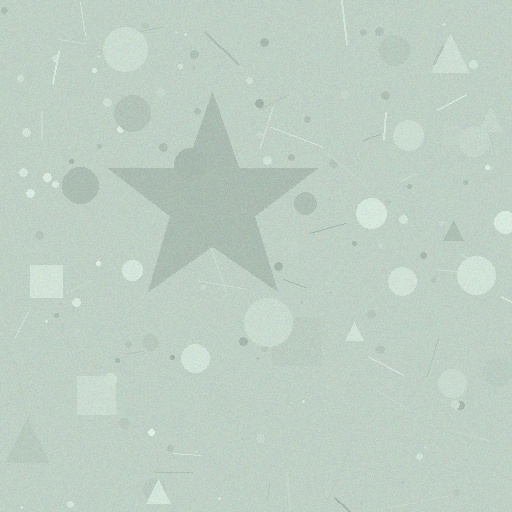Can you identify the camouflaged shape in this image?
The camouflaged shape is a star.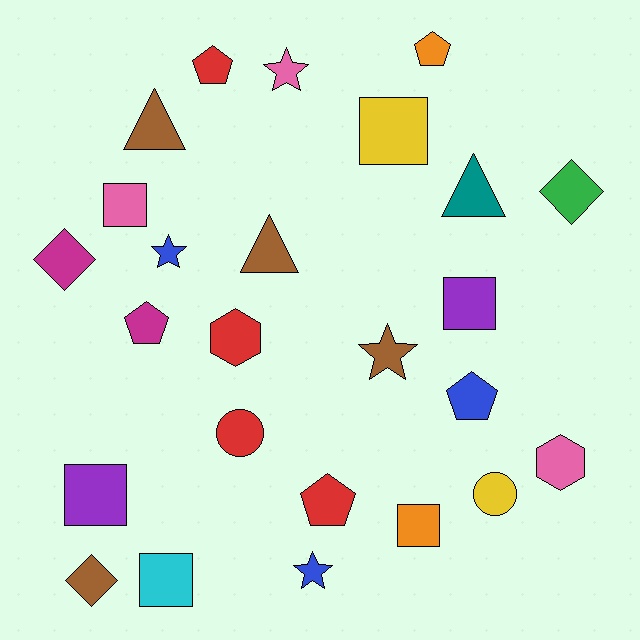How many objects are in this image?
There are 25 objects.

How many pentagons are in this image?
There are 5 pentagons.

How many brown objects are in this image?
There are 4 brown objects.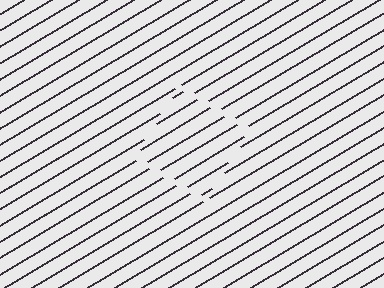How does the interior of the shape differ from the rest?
The interior of the shape contains the same grating, shifted by half a period — the contour is defined by the phase discontinuity where line-ends from the inner and outer gratings abut.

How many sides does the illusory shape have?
4 sides — the line-ends trace a square.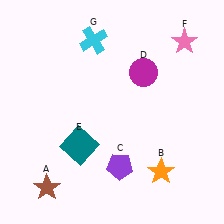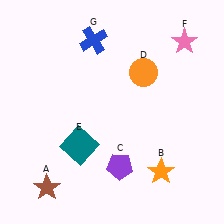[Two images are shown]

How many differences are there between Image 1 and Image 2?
There are 2 differences between the two images.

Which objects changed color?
D changed from magenta to orange. G changed from cyan to blue.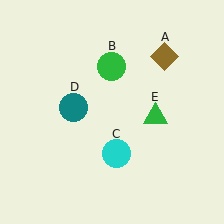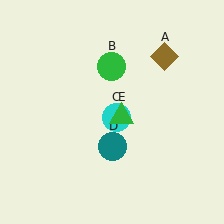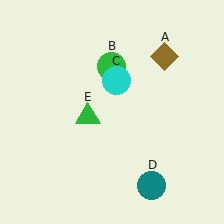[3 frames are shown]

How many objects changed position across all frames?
3 objects changed position: cyan circle (object C), teal circle (object D), green triangle (object E).